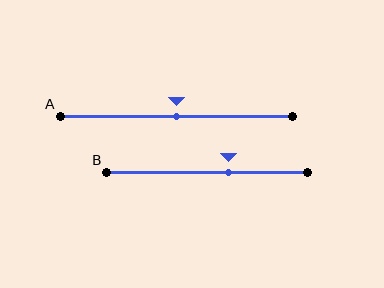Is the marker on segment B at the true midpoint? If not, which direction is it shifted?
No, the marker on segment B is shifted to the right by about 11% of the segment length.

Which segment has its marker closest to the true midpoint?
Segment A has its marker closest to the true midpoint.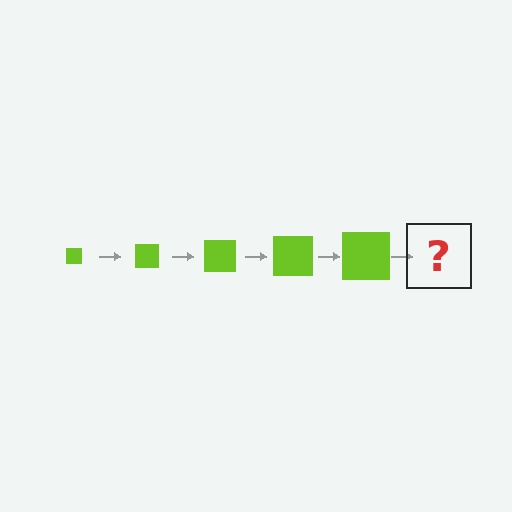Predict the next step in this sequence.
The next step is a lime square, larger than the previous one.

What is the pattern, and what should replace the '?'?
The pattern is that the square gets progressively larger each step. The '?' should be a lime square, larger than the previous one.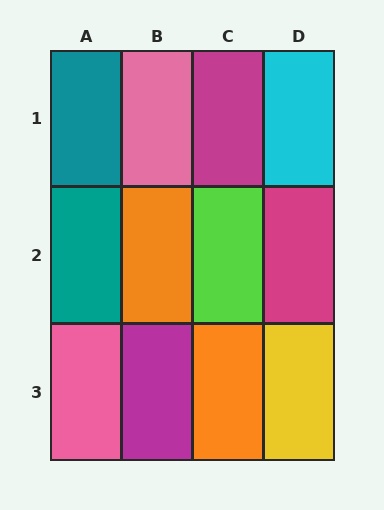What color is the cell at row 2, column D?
Magenta.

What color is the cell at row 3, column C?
Orange.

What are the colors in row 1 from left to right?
Teal, pink, magenta, cyan.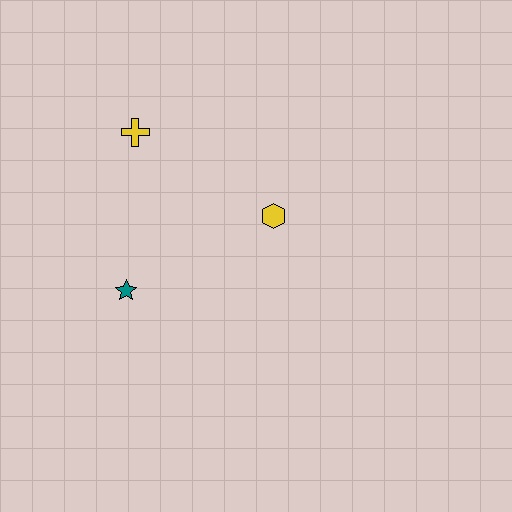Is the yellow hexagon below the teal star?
No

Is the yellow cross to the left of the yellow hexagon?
Yes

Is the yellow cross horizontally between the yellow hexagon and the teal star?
Yes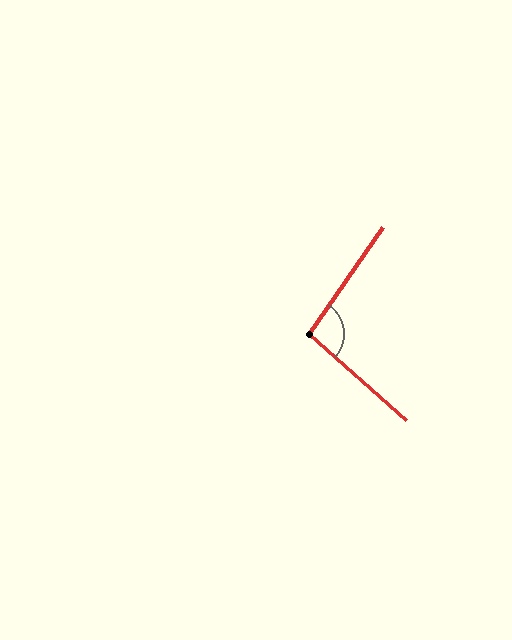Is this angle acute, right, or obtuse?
It is obtuse.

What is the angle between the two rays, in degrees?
Approximately 97 degrees.